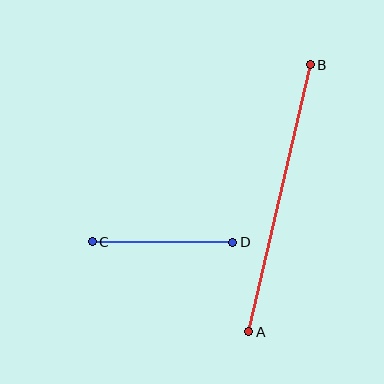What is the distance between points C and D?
The distance is approximately 140 pixels.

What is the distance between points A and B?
The distance is approximately 274 pixels.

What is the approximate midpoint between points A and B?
The midpoint is at approximately (280, 198) pixels.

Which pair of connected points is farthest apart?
Points A and B are farthest apart.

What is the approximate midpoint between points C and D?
The midpoint is at approximately (163, 242) pixels.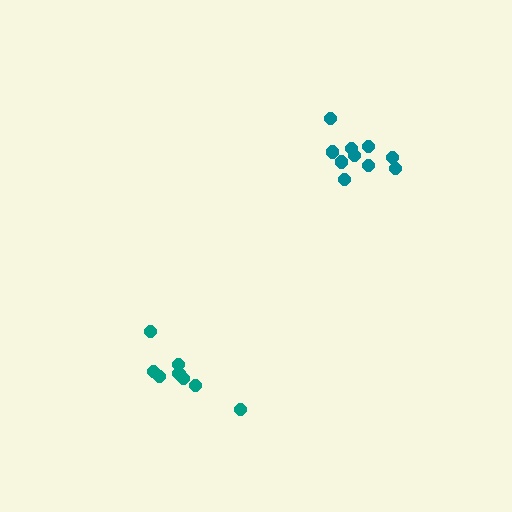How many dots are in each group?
Group 1: 10 dots, Group 2: 8 dots (18 total).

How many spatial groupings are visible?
There are 2 spatial groupings.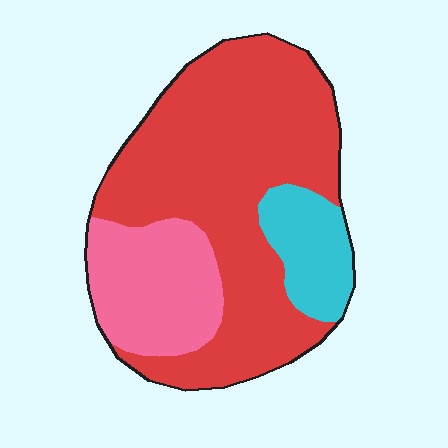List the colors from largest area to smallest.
From largest to smallest: red, pink, cyan.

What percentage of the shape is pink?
Pink covers roughly 20% of the shape.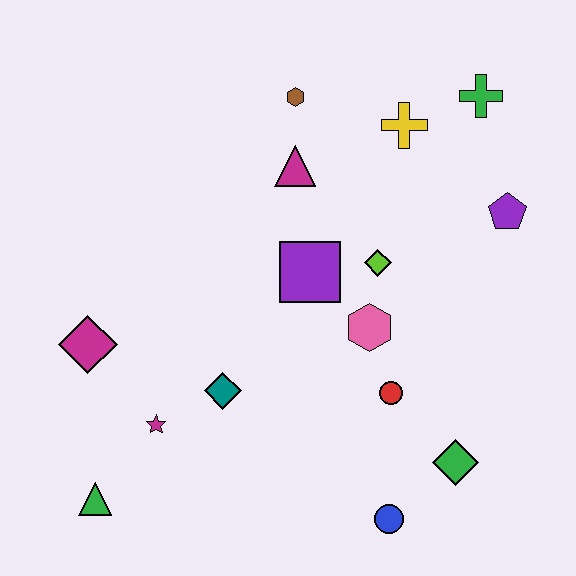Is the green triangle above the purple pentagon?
No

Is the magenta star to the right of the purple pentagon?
No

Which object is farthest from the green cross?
The green triangle is farthest from the green cross.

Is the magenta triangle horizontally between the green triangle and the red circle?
Yes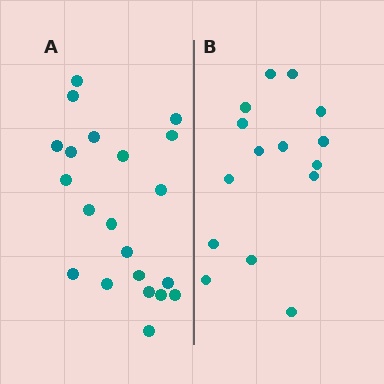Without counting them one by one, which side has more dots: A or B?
Region A (the left region) has more dots.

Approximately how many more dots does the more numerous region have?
Region A has about 6 more dots than region B.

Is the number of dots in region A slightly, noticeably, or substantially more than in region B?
Region A has noticeably more, but not dramatically so. The ratio is roughly 1.4 to 1.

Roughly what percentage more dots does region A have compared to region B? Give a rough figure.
About 40% more.